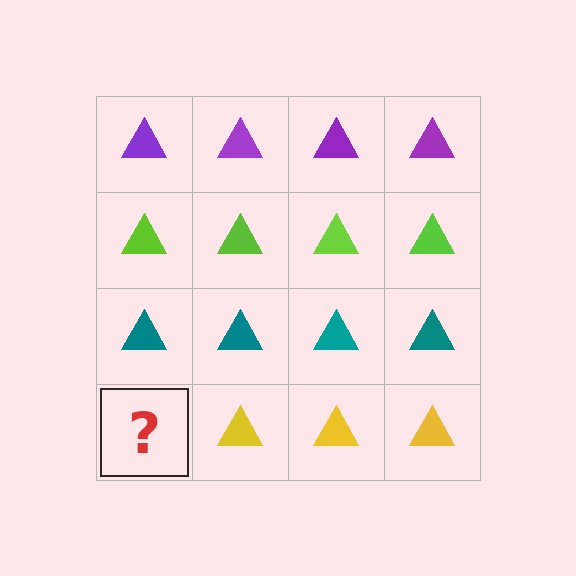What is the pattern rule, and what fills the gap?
The rule is that each row has a consistent color. The gap should be filled with a yellow triangle.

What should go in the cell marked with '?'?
The missing cell should contain a yellow triangle.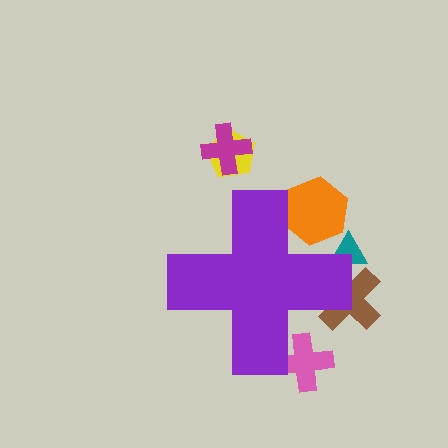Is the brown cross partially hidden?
Yes, the brown cross is partially hidden behind the purple cross.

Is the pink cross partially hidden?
Yes, the pink cross is partially hidden behind the purple cross.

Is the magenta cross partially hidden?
No, the magenta cross is fully visible.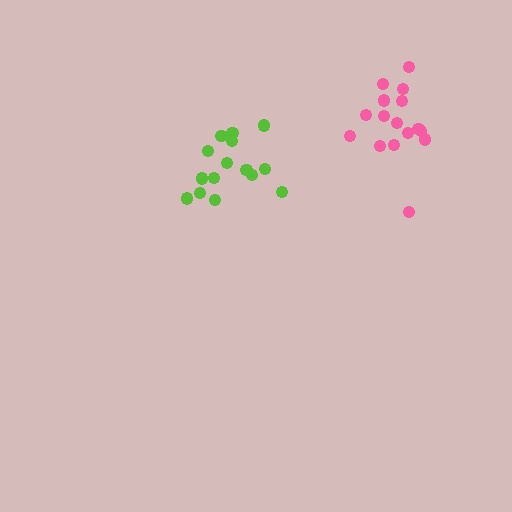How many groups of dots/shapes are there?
There are 2 groups.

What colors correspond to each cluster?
The clusters are colored: pink, lime.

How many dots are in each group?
Group 1: 16 dots, Group 2: 15 dots (31 total).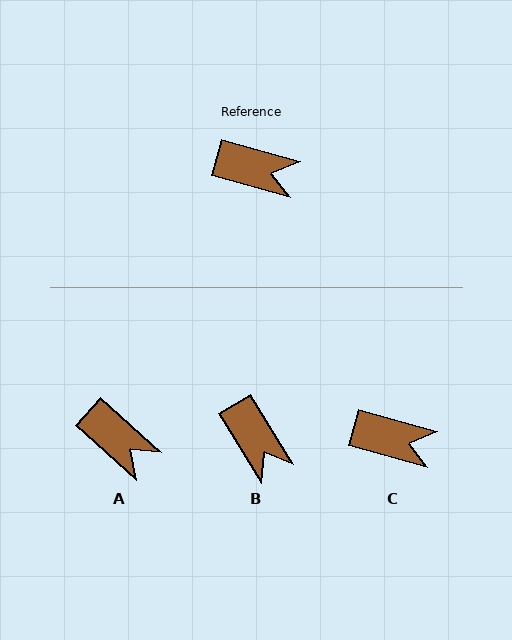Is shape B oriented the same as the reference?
No, it is off by about 43 degrees.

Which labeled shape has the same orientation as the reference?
C.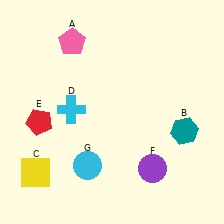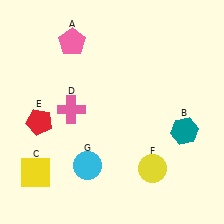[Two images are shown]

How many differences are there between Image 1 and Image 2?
There are 2 differences between the two images.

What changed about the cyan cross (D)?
In Image 1, D is cyan. In Image 2, it changed to pink.